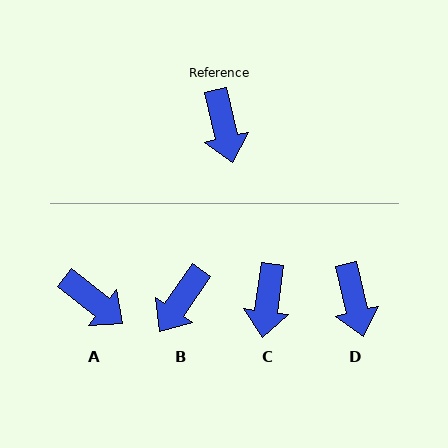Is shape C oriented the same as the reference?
No, it is off by about 21 degrees.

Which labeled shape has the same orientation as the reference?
D.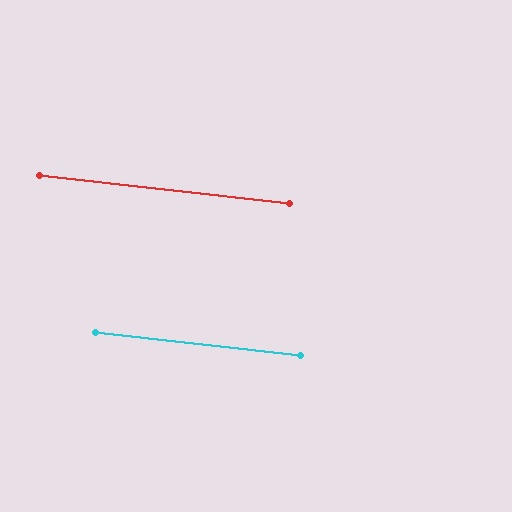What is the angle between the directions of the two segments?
Approximately 0 degrees.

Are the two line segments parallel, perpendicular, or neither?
Parallel — their directions differ by only 0.0°.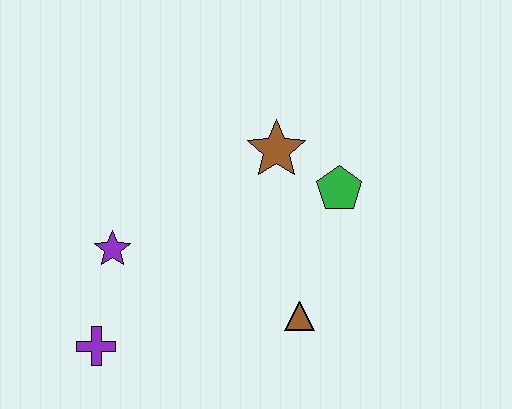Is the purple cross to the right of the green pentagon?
No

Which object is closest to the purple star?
The purple cross is closest to the purple star.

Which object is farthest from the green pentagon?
The purple cross is farthest from the green pentagon.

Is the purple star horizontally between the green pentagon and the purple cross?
Yes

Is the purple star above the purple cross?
Yes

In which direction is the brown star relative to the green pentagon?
The brown star is to the left of the green pentagon.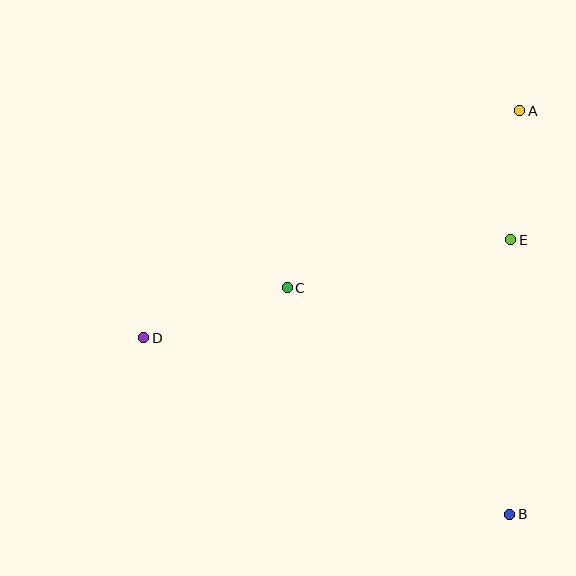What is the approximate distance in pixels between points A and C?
The distance between A and C is approximately 292 pixels.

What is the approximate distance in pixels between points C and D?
The distance between C and D is approximately 152 pixels.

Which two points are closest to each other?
Points A and E are closest to each other.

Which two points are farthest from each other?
Points A and D are farthest from each other.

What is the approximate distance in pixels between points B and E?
The distance between B and E is approximately 275 pixels.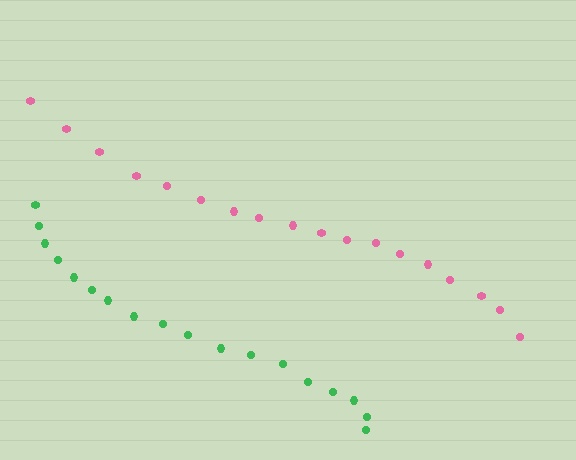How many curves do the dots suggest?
There are 2 distinct paths.